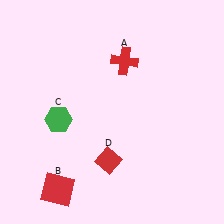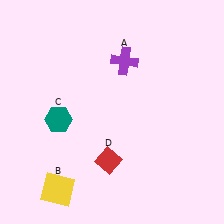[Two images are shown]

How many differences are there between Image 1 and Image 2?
There are 3 differences between the two images.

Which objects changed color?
A changed from red to purple. B changed from red to yellow. C changed from green to teal.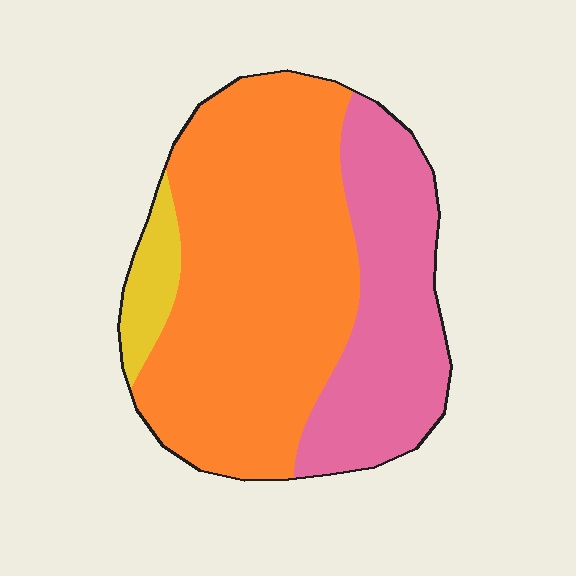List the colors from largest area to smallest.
From largest to smallest: orange, pink, yellow.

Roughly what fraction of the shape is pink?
Pink takes up about one third (1/3) of the shape.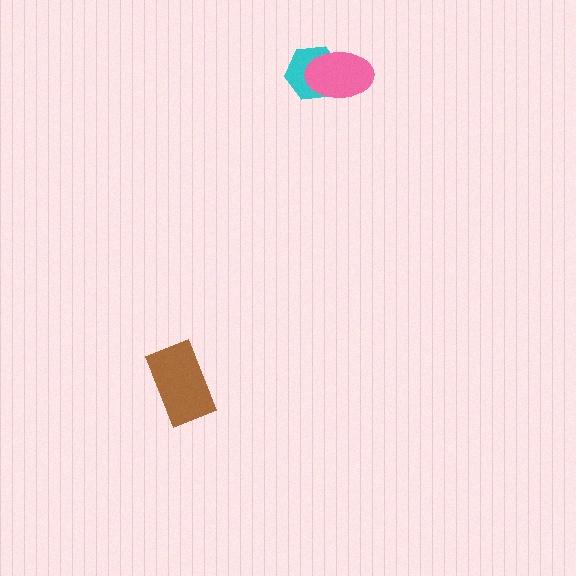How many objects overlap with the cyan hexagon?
1 object overlaps with the cyan hexagon.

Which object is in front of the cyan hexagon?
The pink ellipse is in front of the cyan hexagon.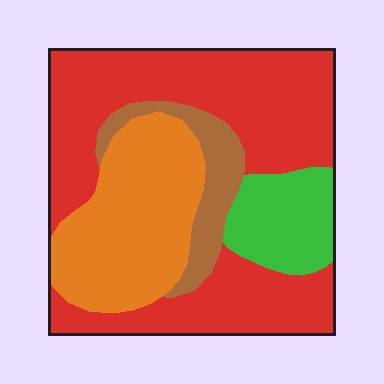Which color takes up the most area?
Red, at roughly 50%.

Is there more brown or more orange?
Orange.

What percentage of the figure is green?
Green covers about 10% of the figure.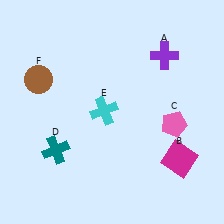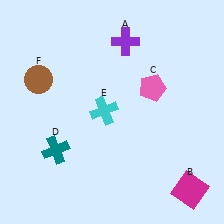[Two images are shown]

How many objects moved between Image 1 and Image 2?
3 objects moved between the two images.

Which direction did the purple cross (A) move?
The purple cross (A) moved left.